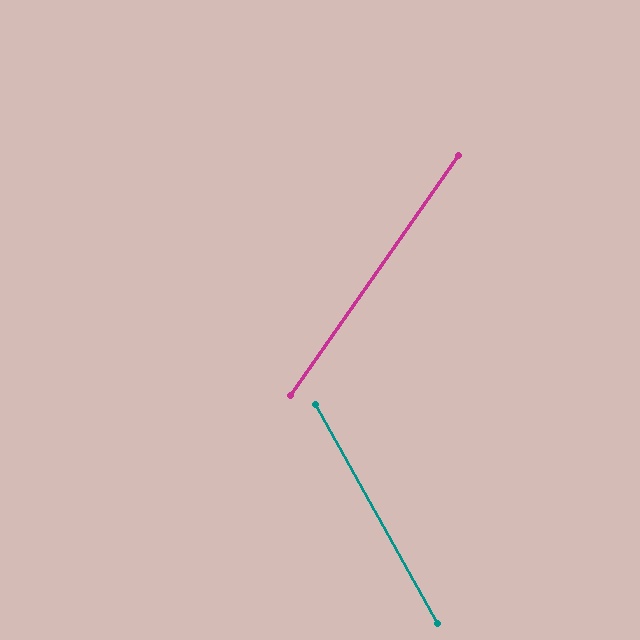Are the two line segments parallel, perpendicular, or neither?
Neither parallel nor perpendicular — they differ by about 64°.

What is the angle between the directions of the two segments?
Approximately 64 degrees.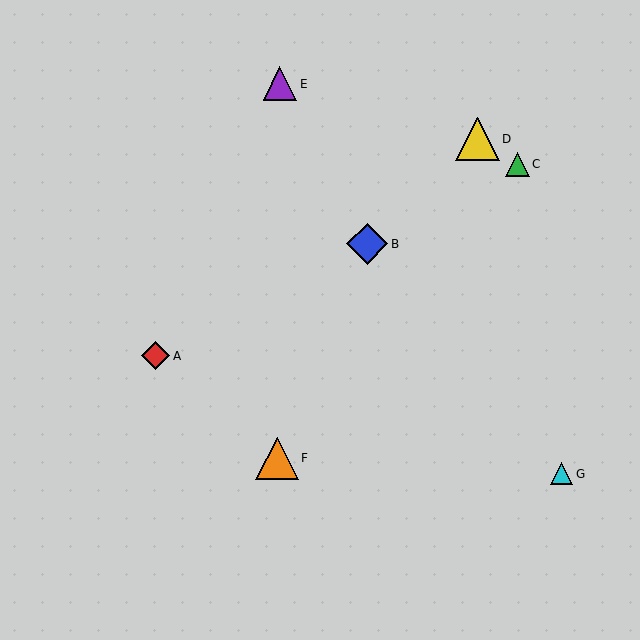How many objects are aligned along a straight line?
3 objects (A, B, C) are aligned along a straight line.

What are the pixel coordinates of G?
Object G is at (561, 474).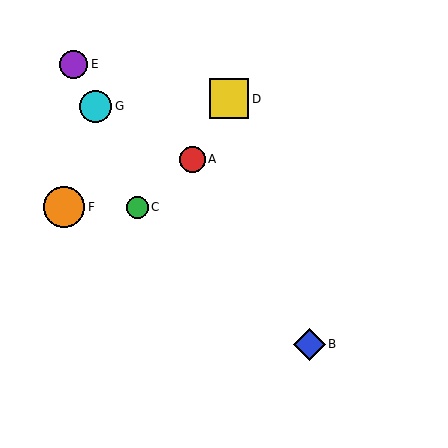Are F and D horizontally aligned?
No, F is at y≈207 and D is at y≈99.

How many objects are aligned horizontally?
2 objects (C, F) are aligned horizontally.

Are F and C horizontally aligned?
Yes, both are at y≈207.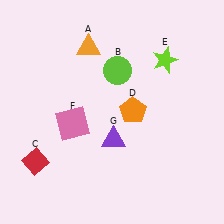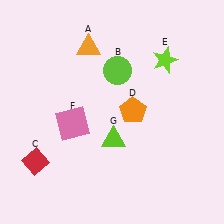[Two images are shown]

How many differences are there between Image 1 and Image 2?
There is 1 difference between the two images.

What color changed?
The triangle (G) changed from purple in Image 1 to lime in Image 2.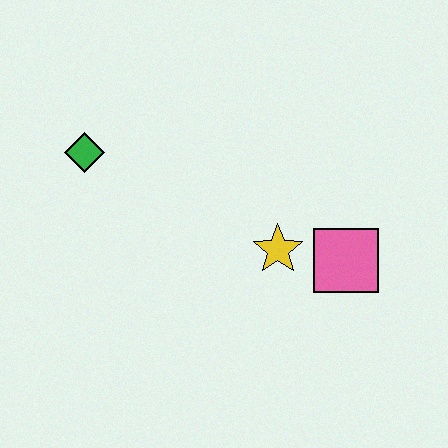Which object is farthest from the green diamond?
The pink square is farthest from the green diamond.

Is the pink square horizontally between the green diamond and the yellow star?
No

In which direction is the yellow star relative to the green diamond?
The yellow star is to the right of the green diamond.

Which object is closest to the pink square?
The yellow star is closest to the pink square.